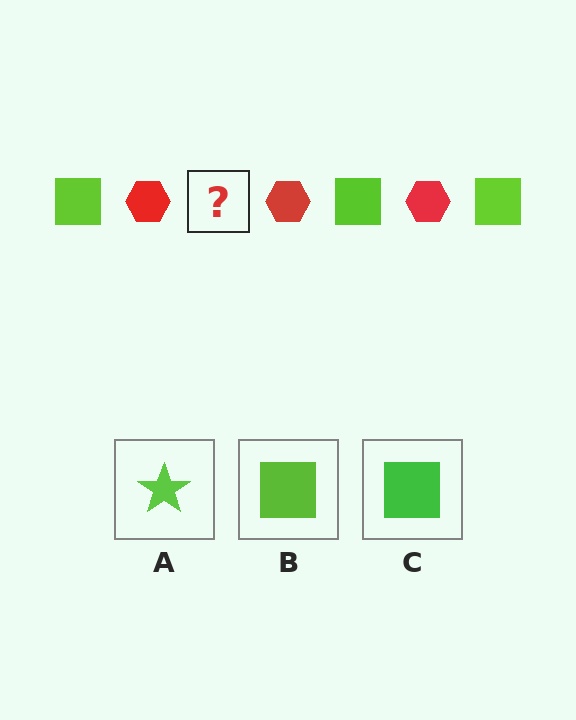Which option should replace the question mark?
Option B.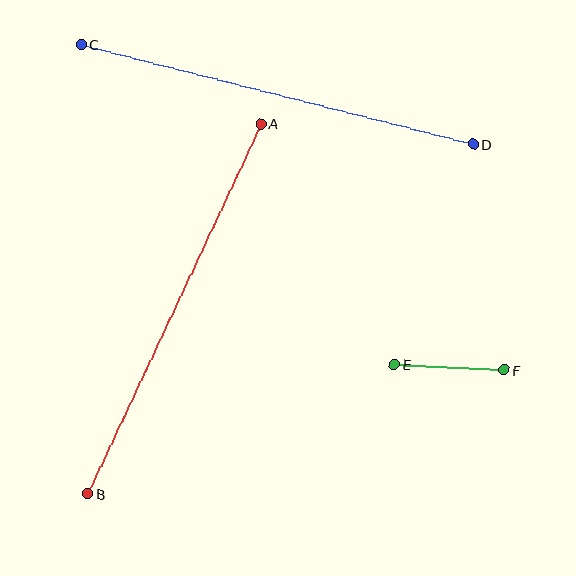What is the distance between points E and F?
The distance is approximately 110 pixels.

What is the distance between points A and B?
The distance is approximately 408 pixels.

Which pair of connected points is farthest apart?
Points A and B are farthest apart.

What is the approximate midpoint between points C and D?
The midpoint is at approximately (277, 94) pixels.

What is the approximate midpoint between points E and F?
The midpoint is at approximately (449, 367) pixels.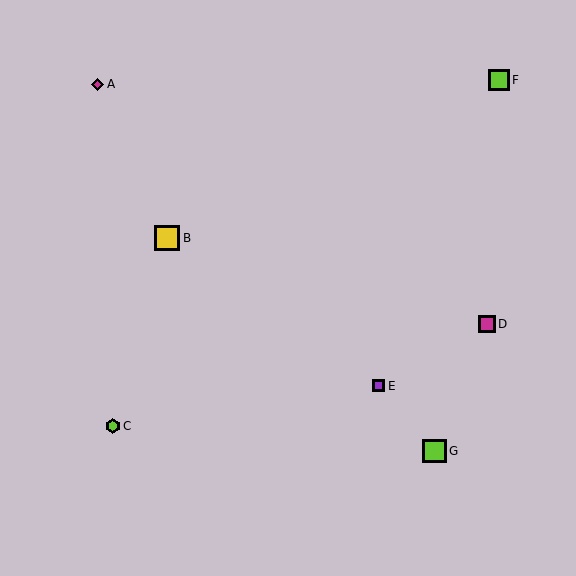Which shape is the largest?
The yellow square (labeled B) is the largest.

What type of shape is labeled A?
Shape A is a magenta diamond.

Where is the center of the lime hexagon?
The center of the lime hexagon is at (113, 426).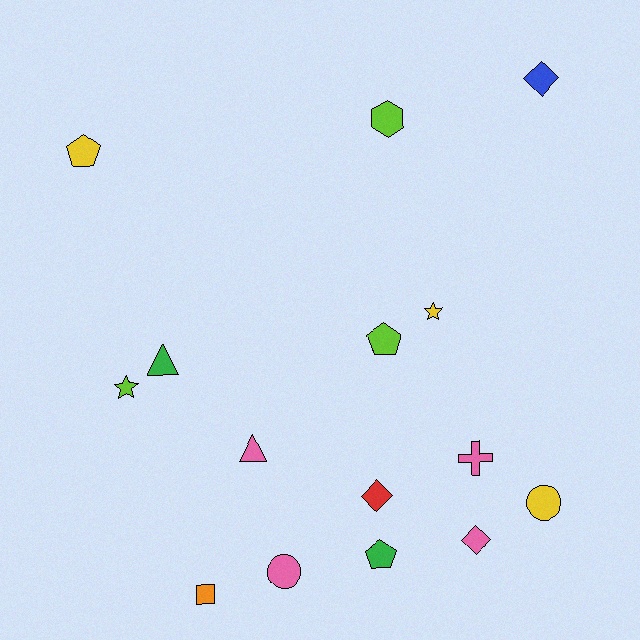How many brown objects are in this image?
There are no brown objects.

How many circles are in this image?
There are 2 circles.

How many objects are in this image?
There are 15 objects.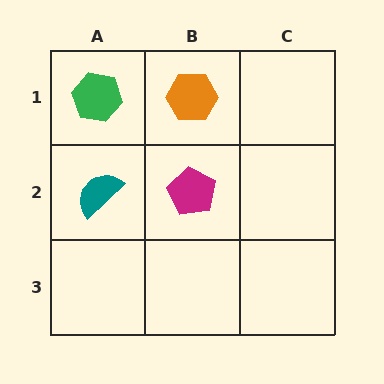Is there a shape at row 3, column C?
No, that cell is empty.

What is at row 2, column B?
A magenta pentagon.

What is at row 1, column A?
A green hexagon.